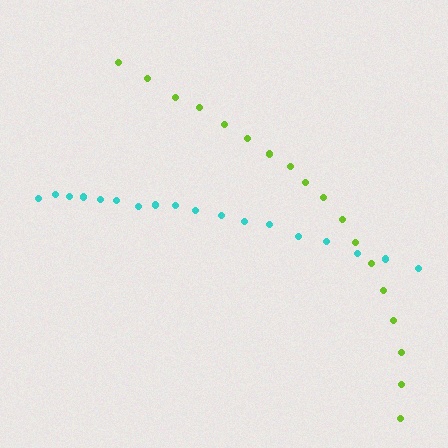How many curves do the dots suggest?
There are 2 distinct paths.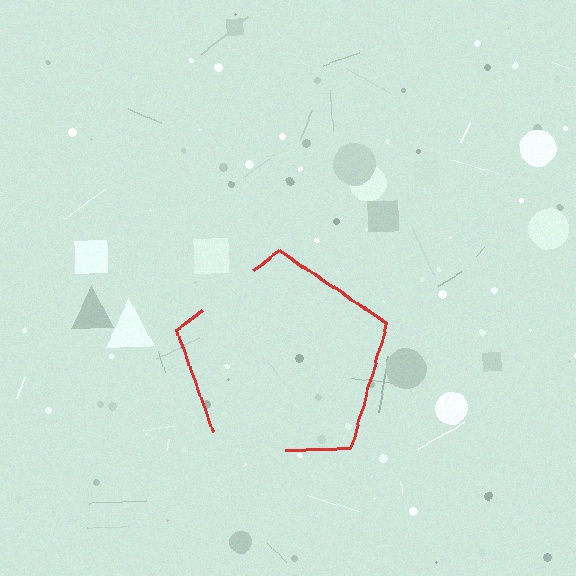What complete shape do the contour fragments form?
The contour fragments form a pentagon.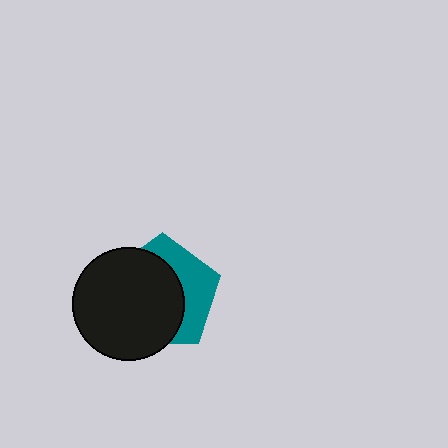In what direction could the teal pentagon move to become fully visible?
The teal pentagon could move toward the upper-right. That would shift it out from behind the black circle entirely.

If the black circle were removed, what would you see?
You would see the complete teal pentagon.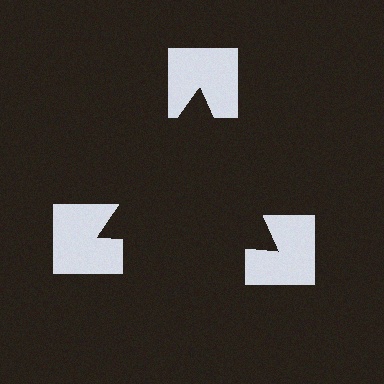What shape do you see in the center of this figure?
An illusory triangle — its edges are inferred from the aligned wedge cuts in the notched squares, not physically drawn.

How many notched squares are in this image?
There are 3 — one at each vertex of the illusory triangle.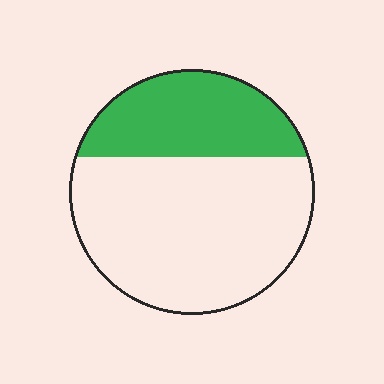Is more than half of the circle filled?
No.